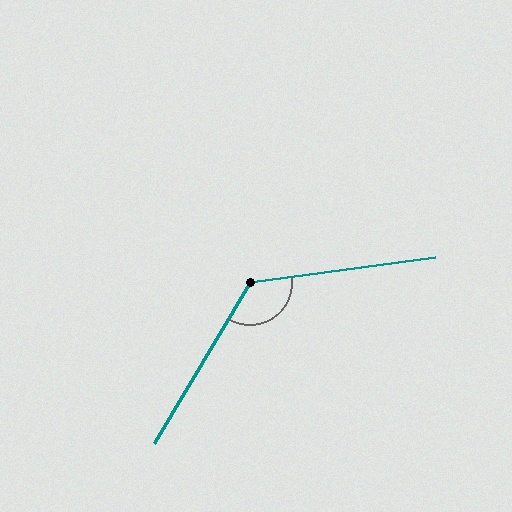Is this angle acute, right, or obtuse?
It is obtuse.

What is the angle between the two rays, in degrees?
Approximately 129 degrees.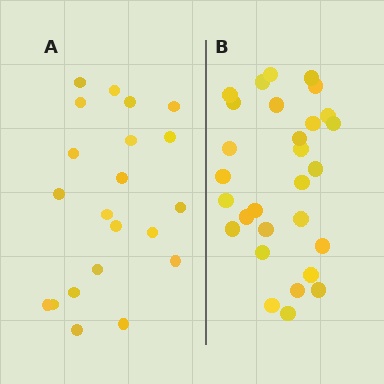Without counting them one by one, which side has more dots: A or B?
Region B (the right region) has more dots.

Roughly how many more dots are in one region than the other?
Region B has roughly 8 or so more dots than region A.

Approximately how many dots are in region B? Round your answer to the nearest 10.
About 30 dots. (The exact count is 29, which rounds to 30.)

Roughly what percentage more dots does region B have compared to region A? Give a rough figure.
About 40% more.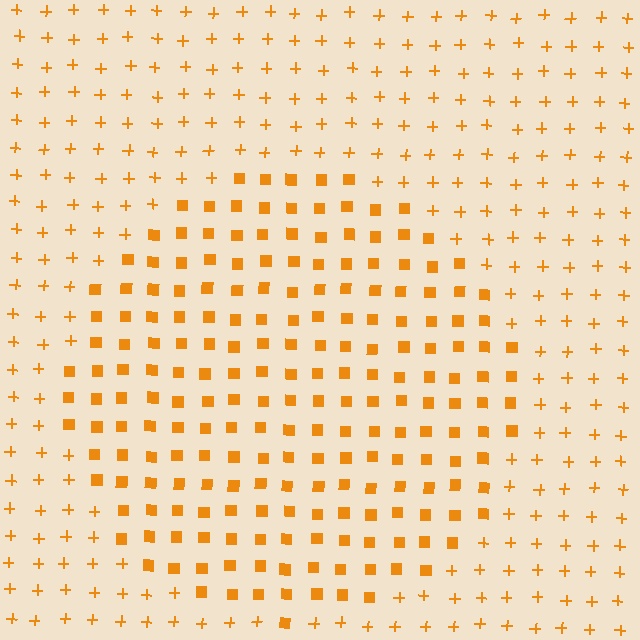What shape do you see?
I see a circle.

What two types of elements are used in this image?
The image uses squares inside the circle region and plus signs outside it.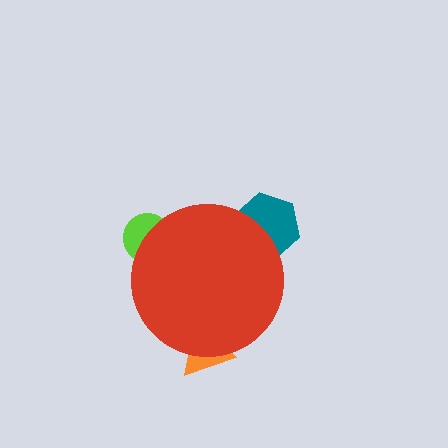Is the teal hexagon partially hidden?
Yes, the teal hexagon is partially hidden behind the red circle.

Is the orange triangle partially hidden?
Yes, the orange triangle is partially hidden behind the red circle.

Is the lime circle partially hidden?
Yes, the lime circle is partially hidden behind the red circle.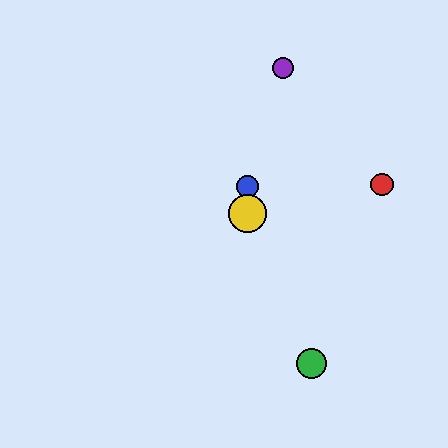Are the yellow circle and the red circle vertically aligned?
No, the yellow circle is at x≈248 and the red circle is at x≈382.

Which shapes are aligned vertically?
The blue circle, the yellow circle are aligned vertically.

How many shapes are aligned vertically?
2 shapes (the blue circle, the yellow circle) are aligned vertically.